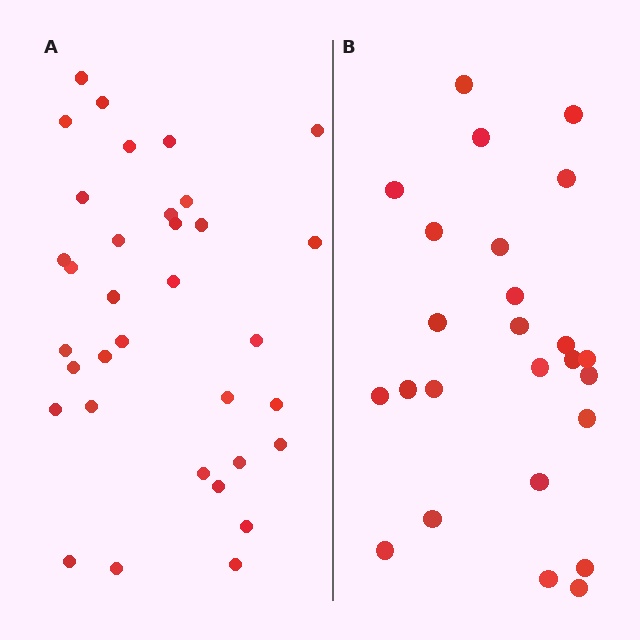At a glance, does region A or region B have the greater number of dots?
Region A (the left region) has more dots.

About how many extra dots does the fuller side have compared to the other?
Region A has roughly 8 or so more dots than region B.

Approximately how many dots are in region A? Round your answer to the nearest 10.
About 30 dots. (The exact count is 34, which rounds to 30.)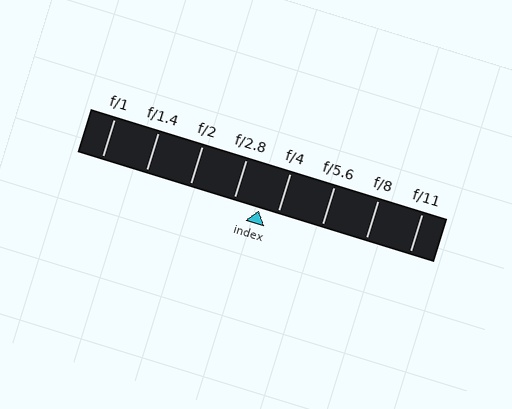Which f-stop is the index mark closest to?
The index mark is closest to f/4.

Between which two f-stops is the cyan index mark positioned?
The index mark is between f/2.8 and f/4.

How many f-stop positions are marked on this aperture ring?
There are 8 f-stop positions marked.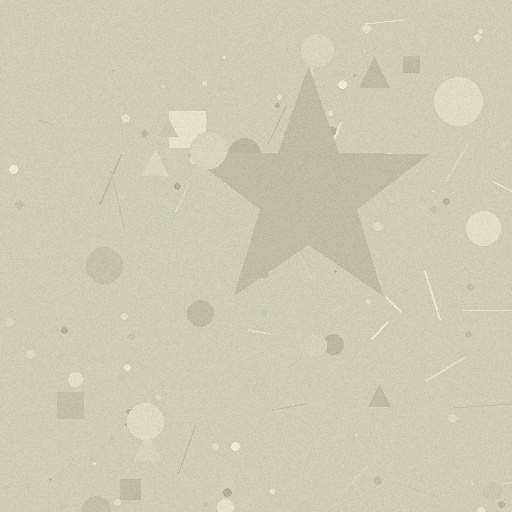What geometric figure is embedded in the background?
A star is embedded in the background.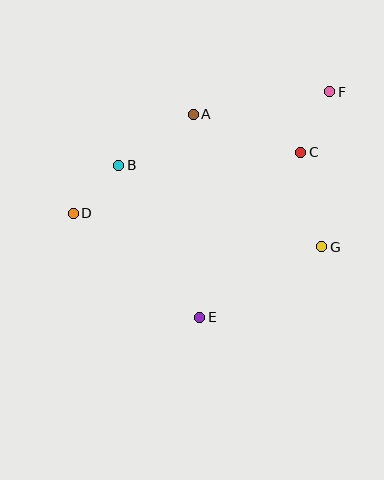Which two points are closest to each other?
Points B and D are closest to each other.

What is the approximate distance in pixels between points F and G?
The distance between F and G is approximately 155 pixels.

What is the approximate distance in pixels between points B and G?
The distance between B and G is approximately 219 pixels.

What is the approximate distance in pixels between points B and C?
The distance between B and C is approximately 183 pixels.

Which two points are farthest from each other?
Points D and F are farthest from each other.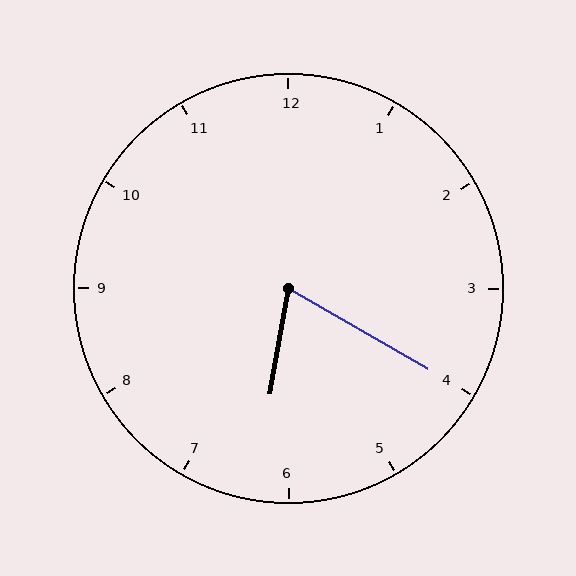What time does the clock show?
6:20.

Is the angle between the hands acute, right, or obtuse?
It is acute.